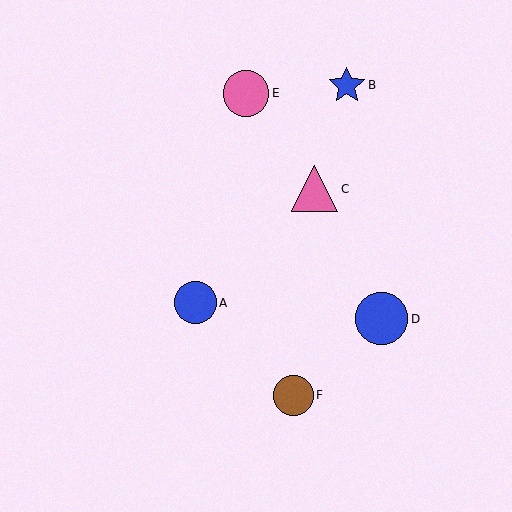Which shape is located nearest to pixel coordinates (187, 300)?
The blue circle (labeled A) at (195, 303) is nearest to that location.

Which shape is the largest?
The blue circle (labeled D) is the largest.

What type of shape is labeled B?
Shape B is a blue star.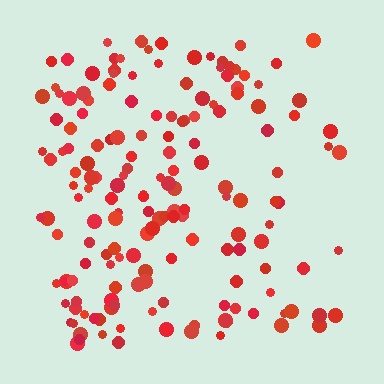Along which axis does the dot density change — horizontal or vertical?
Horizontal.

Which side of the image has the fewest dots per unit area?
The right.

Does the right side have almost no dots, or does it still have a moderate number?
Still a moderate number, just noticeably fewer than the left.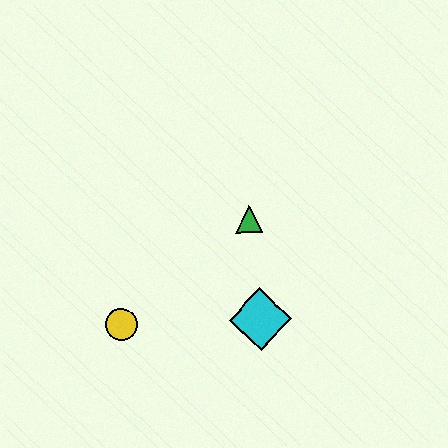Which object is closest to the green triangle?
The cyan diamond is closest to the green triangle.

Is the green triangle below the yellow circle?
No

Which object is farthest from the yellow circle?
The green triangle is farthest from the yellow circle.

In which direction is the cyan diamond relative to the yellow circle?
The cyan diamond is to the right of the yellow circle.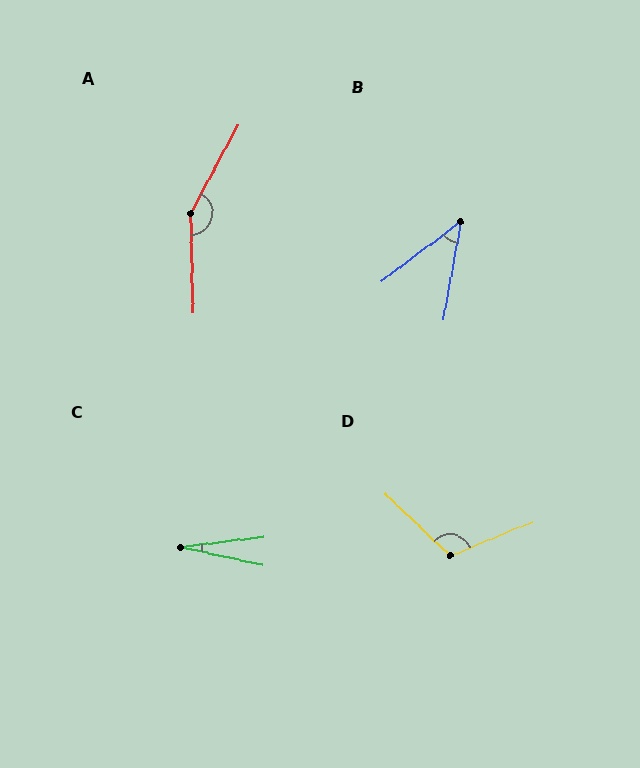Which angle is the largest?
A, at approximately 151 degrees.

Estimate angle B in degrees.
Approximately 43 degrees.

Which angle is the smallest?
C, at approximately 19 degrees.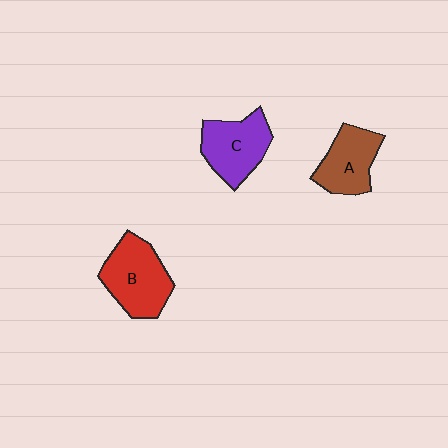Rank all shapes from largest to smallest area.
From largest to smallest: B (red), C (purple), A (brown).